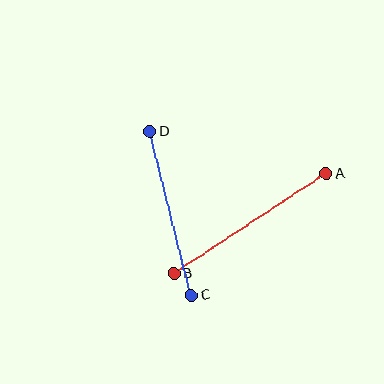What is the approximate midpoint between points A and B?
The midpoint is at approximately (250, 224) pixels.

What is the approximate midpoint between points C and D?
The midpoint is at approximately (171, 213) pixels.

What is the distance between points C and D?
The distance is approximately 169 pixels.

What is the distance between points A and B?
The distance is approximately 182 pixels.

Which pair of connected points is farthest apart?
Points A and B are farthest apart.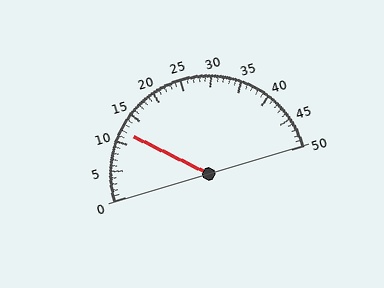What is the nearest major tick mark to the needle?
The nearest major tick mark is 10.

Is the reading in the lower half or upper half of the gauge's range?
The reading is in the lower half of the range (0 to 50).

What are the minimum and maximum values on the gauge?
The gauge ranges from 0 to 50.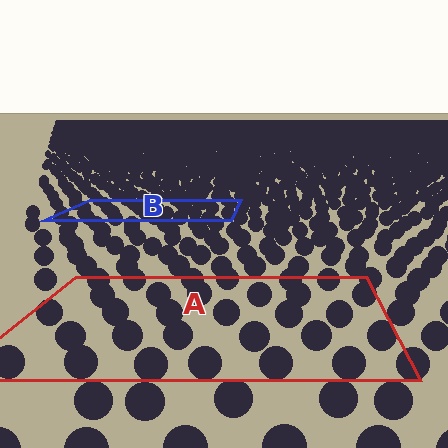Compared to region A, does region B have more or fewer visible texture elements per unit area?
Region B has more texture elements per unit area — they are packed more densely because it is farther away.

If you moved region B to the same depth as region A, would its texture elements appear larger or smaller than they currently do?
They would appear larger. At a closer depth, the same texture elements are projected at a bigger on-screen size.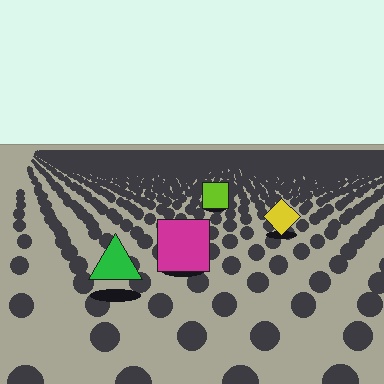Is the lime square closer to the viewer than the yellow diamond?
No. The yellow diamond is closer — you can tell from the texture gradient: the ground texture is coarser near it.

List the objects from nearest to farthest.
From nearest to farthest: the green triangle, the magenta square, the yellow diamond, the lime square.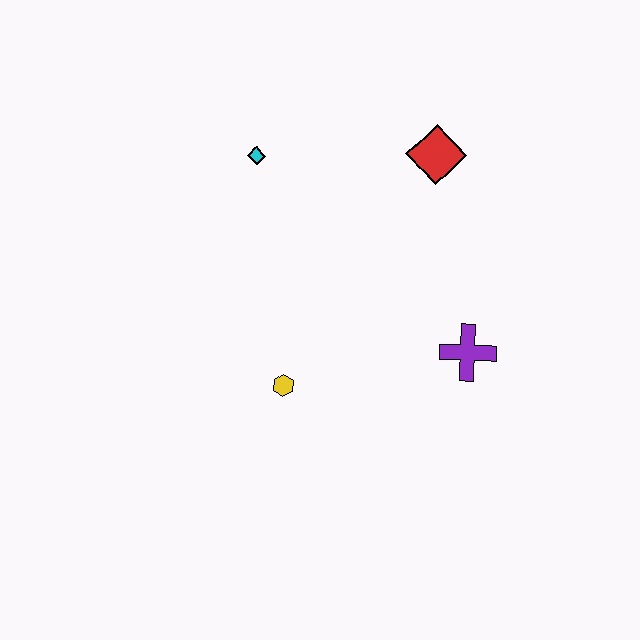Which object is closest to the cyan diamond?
The red diamond is closest to the cyan diamond.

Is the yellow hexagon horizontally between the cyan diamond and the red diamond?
Yes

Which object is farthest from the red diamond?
The yellow hexagon is farthest from the red diamond.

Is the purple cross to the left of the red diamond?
No